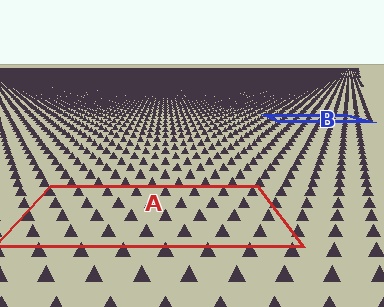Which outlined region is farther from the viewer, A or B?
Region B is farther from the viewer — the texture elements inside it appear smaller and more densely packed.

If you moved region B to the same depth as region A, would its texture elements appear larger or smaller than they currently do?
They would appear larger. At a closer depth, the same texture elements are projected at a bigger on-screen size.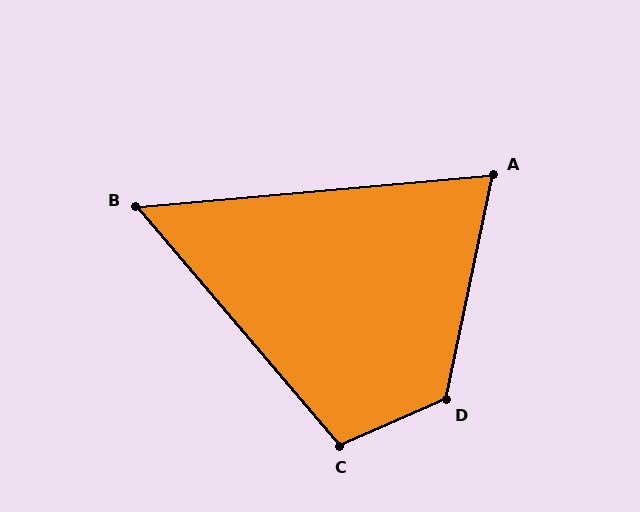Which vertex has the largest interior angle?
D, at approximately 125 degrees.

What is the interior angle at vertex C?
Approximately 107 degrees (obtuse).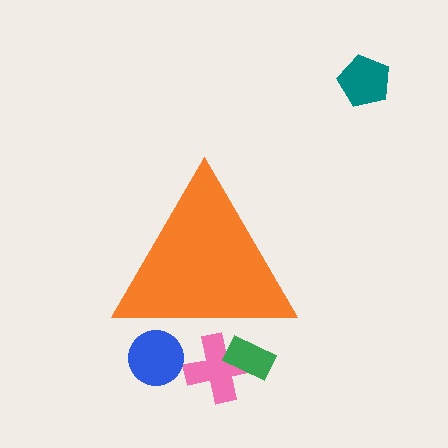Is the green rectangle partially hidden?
Yes, the green rectangle is partially hidden behind the orange triangle.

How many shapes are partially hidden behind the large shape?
3 shapes are partially hidden.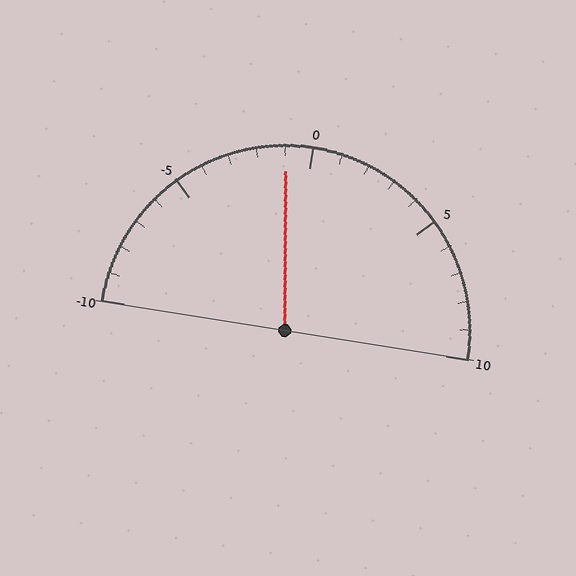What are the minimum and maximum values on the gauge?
The gauge ranges from -10 to 10.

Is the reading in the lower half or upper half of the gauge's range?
The reading is in the lower half of the range (-10 to 10).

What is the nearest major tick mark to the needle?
The nearest major tick mark is 0.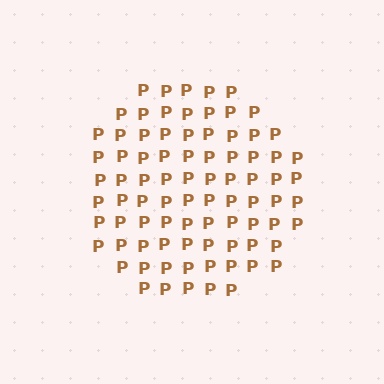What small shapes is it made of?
It is made of small letter P's.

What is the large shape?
The large shape is a circle.